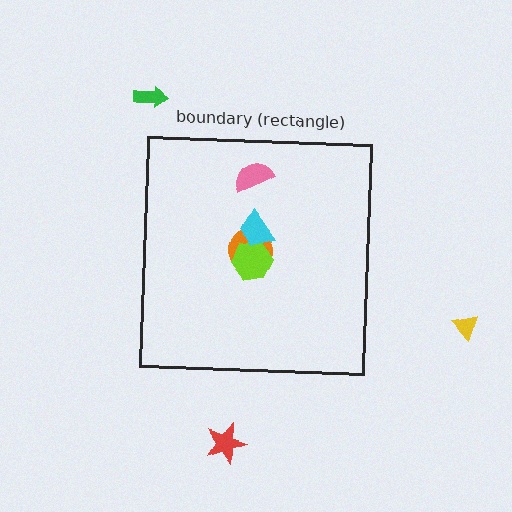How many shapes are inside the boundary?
4 inside, 3 outside.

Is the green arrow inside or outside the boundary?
Outside.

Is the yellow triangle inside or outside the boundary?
Outside.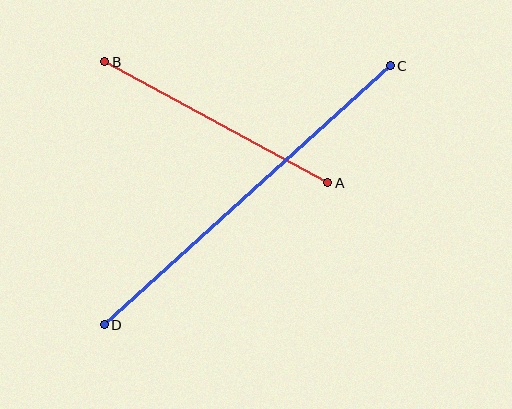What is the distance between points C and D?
The distance is approximately 386 pixels.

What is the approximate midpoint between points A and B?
The midpoint is at approximately (216, 122) pixels.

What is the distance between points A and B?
The distance is approximately 254 pixels.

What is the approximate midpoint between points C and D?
The midpoint is at approximately (247, 195) pixels.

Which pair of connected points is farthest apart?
Points C and D are farthest apart.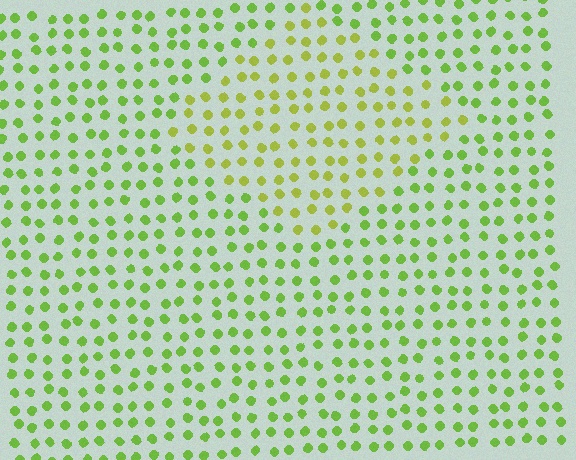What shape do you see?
I see a diamond.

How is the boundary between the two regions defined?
The boundary is defined purely by a slight shift in hue (about 25 degrees). Spacing, size, and orientation are identical on both sides.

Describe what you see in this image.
The image is filled with small lime elements in a uniform arrangement. A diamond-shaped region is visible where the elements are tinted to a slightly different hue, forming a subtle color boundary.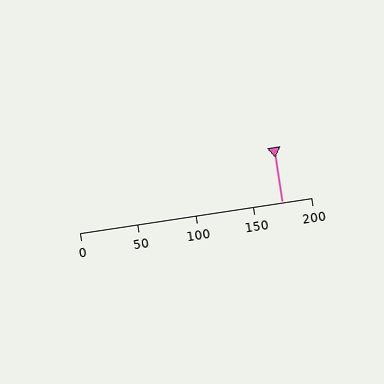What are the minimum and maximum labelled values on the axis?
The axis runs from 0 to 200.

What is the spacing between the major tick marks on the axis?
The major ticks are spaced 50 apart.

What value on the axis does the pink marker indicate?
The marker indicates approximately 175.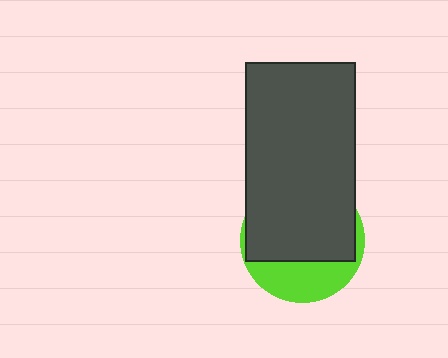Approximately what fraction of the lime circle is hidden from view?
Roughly 66% of the lime circle is hidden behind the dark gray rectangle.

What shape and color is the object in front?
The object in front is a dark gray rectangle.